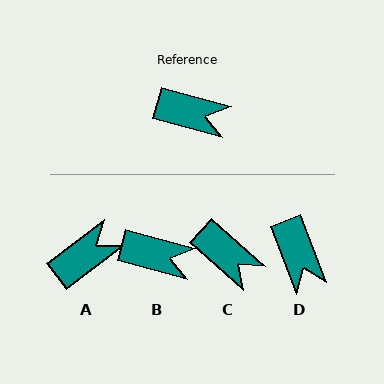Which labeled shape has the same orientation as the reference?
B.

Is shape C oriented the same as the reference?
No, it is off by about 27 degrees.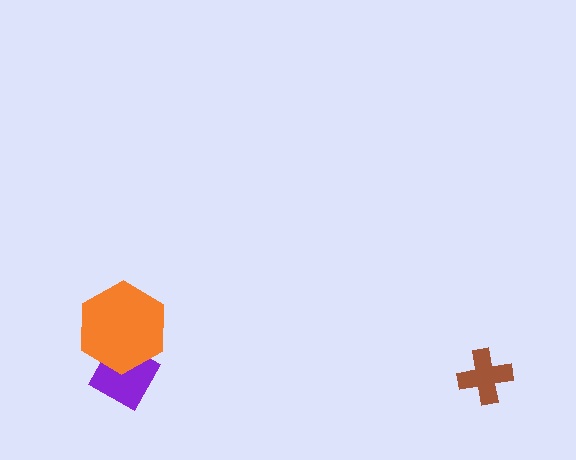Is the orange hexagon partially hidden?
No, no other shape covers it.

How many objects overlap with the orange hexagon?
1 object overlaps with the orange hexagon.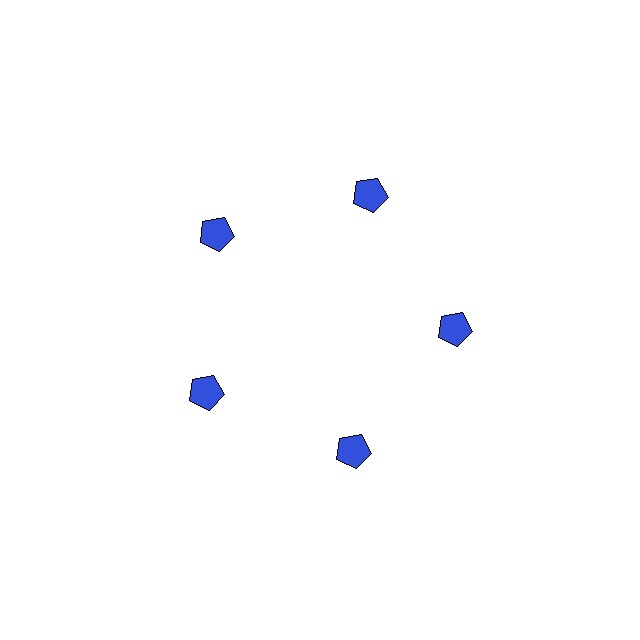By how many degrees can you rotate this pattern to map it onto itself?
The pattern maps onto itself every 72 degrees of rotation.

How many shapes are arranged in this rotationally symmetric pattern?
There are 5 shapes, arranged in 5 groups of 1.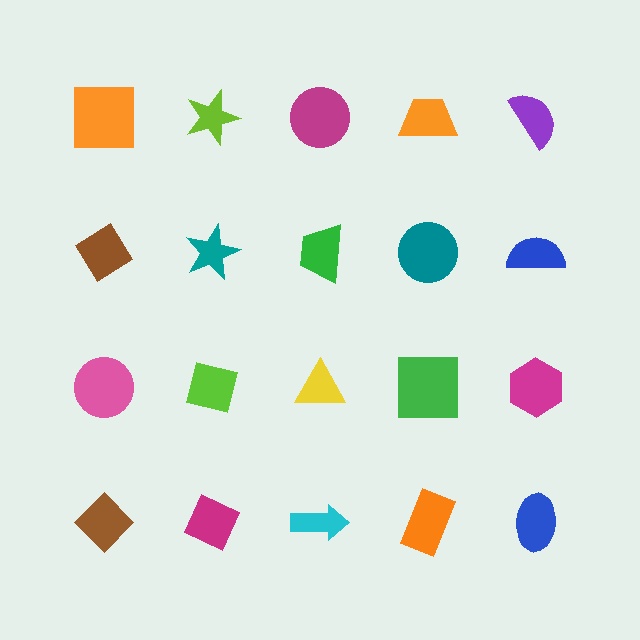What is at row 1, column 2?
A lime star.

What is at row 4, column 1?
A brown diamond.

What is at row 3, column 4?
A green square.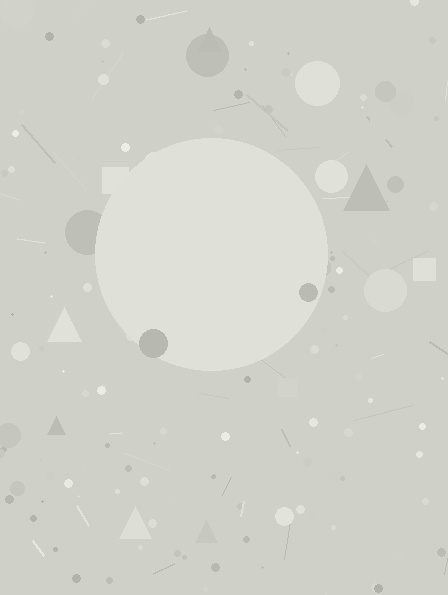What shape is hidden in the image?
A circle is hidden in the image.